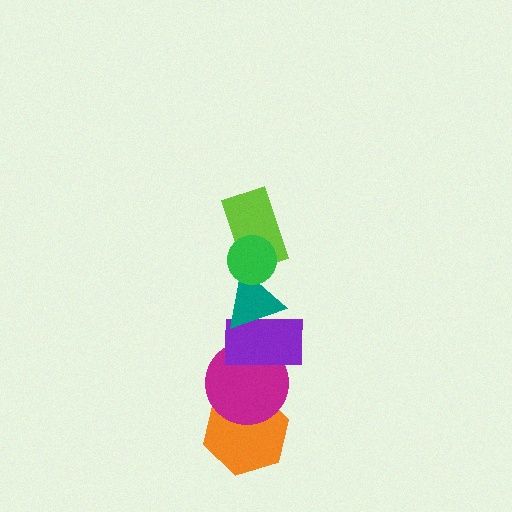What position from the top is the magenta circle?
The magenta circle is 5th from the top.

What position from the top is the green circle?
The green circle is 1st from the top.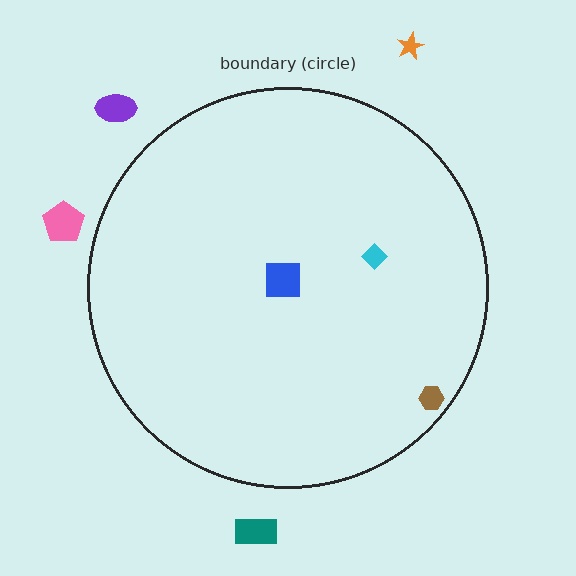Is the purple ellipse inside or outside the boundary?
Outside.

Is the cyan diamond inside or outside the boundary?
Inside.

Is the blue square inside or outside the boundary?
Inside.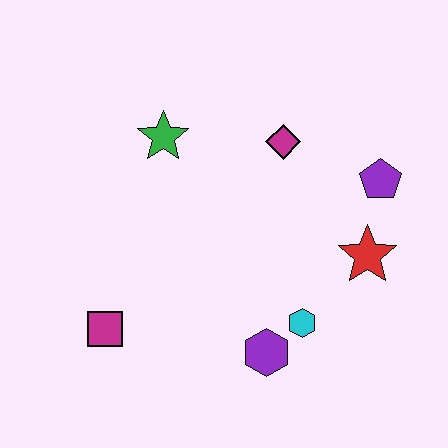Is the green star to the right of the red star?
No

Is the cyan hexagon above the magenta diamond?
No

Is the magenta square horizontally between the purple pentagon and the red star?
No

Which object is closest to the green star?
The magenta diamond is closest to the green star.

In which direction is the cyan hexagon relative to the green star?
The cyan hexagon is below the green star.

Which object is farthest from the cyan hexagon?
The green star is farthest from the cyan hexagon.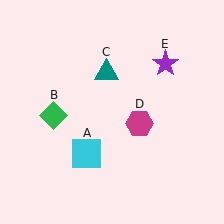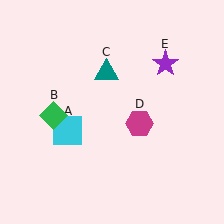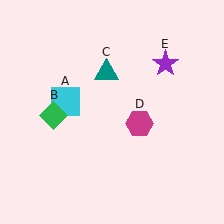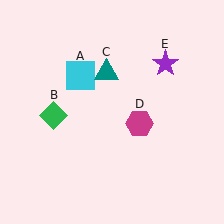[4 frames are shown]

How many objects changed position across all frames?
1 object changed position: cyan square (object A).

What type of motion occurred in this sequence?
The cyan square (object A) rotated clockwise around the center of the scene.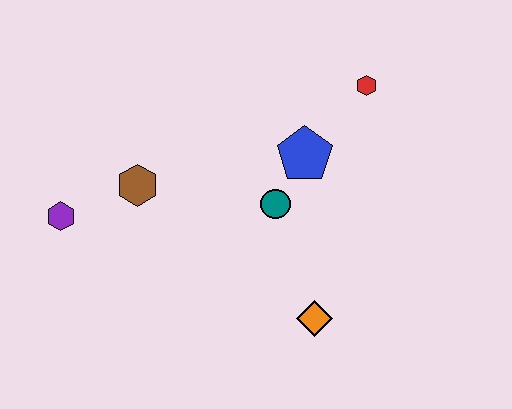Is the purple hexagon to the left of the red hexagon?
Yes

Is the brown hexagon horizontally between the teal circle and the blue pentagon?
No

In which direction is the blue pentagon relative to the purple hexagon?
The blue pentagon is to the right of the purple hexagon.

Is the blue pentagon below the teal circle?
No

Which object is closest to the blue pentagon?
The teal circle is closest to the blue pentagon.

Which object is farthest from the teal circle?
The purple hexagon is farthest from the teal circle.